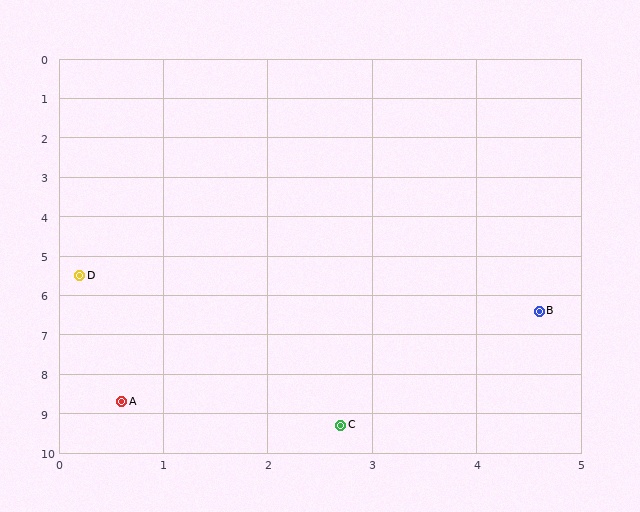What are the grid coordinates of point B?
Point B is at approximately (4.6, 6.4).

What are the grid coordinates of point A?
Point A is at approximately (0.6, 8.7).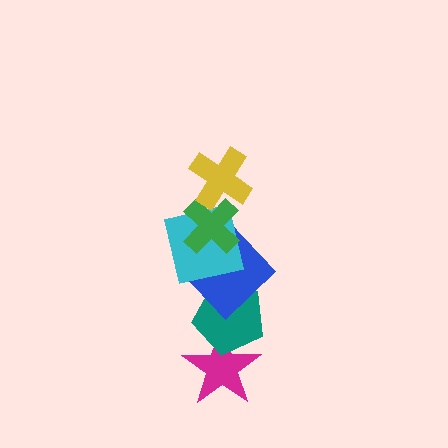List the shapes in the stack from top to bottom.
From top to bottom: the yellow cross, the green cross, the cyan square, the blue diamond, the teal pentagon, the magenta star.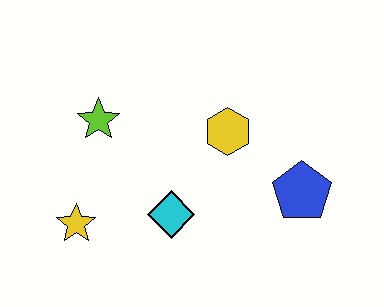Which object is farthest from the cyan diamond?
The blue pentagon is farthest from the cyan diamond.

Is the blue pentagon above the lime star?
No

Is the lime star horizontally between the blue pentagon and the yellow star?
Yes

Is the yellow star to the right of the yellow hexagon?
No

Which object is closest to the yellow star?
The cyan diamond is closest to the yellow star.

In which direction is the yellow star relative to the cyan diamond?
The yellow star is to the left of the cyan diamond.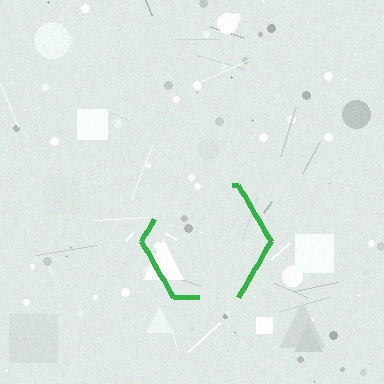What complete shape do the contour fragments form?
The contour fragments form a hexagon.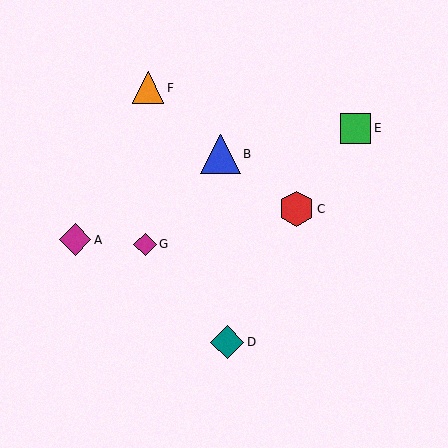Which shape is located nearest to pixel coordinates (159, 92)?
The orange triangle (labeled F) at (148, 88) is nearest to that location.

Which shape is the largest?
The blue triangle (labeled B) is the largest.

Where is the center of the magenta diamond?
The center of the magenta diamond is at (145, 244).